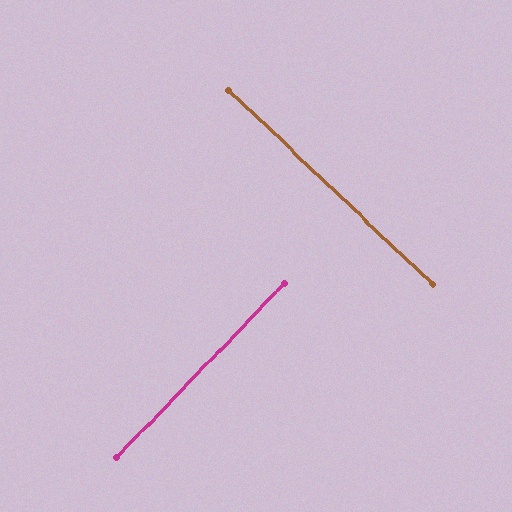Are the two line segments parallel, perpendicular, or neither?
Perpendicular — they meet at approximately 90°.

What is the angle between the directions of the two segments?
Approximately 90 degrees.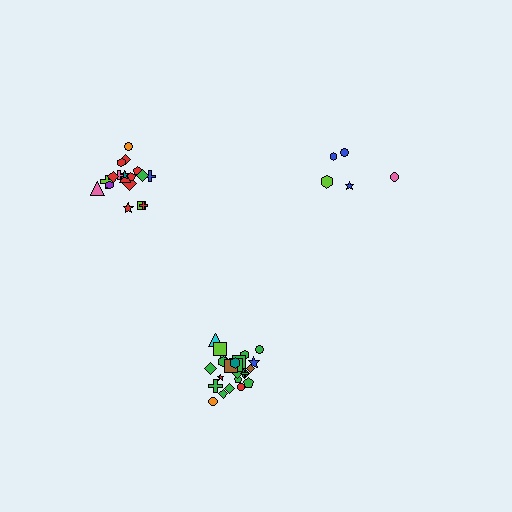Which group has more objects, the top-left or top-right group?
The top-left group.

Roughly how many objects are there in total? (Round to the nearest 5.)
Roughly 50 objects in total.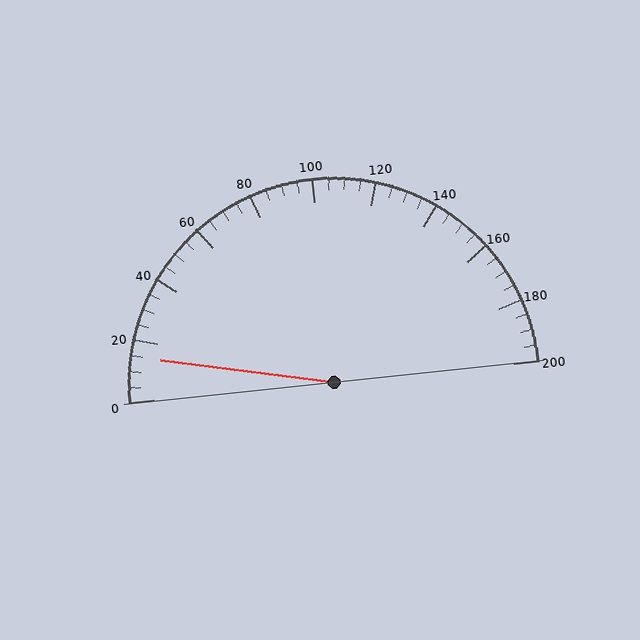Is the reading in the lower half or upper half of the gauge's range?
The reading is in the lower half of the range (0 to 200).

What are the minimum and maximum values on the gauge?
The gauge ranges from 0 to 200.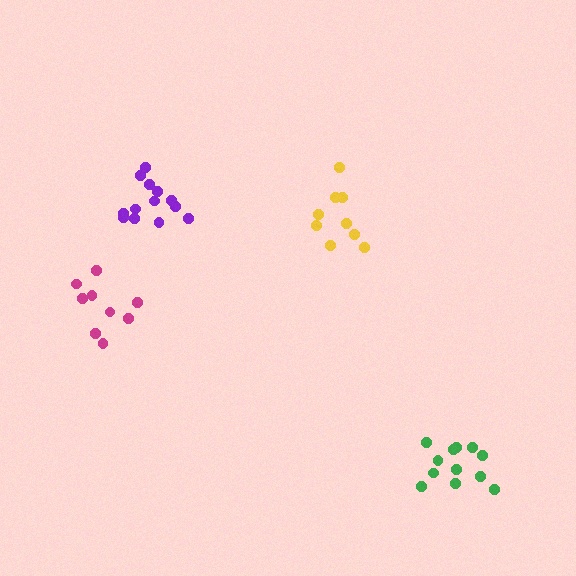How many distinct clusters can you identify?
There are 4 distinct clusters.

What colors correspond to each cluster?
The clusters are colored: yellow, magenta, green, purple.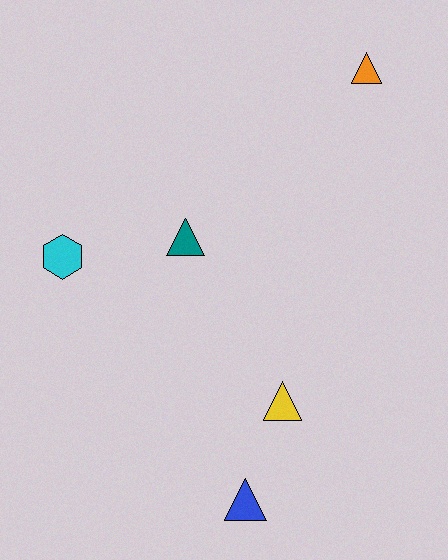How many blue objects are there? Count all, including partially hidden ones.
There is 1 blue object.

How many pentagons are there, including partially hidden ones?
There are no pentagons.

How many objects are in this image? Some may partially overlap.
There are 5 objects.